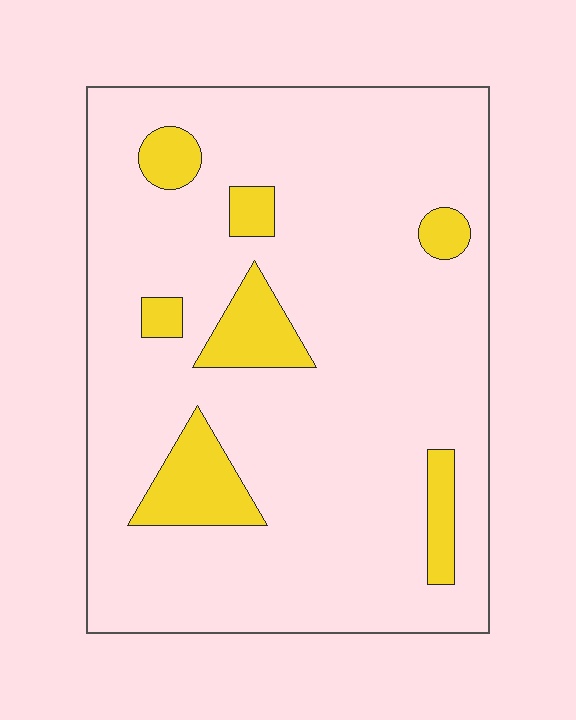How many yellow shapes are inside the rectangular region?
7.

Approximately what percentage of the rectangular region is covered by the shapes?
Approximately 15%.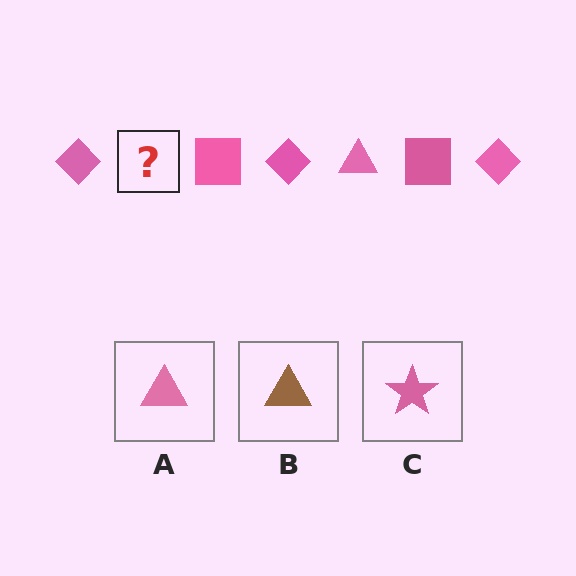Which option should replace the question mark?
Option A.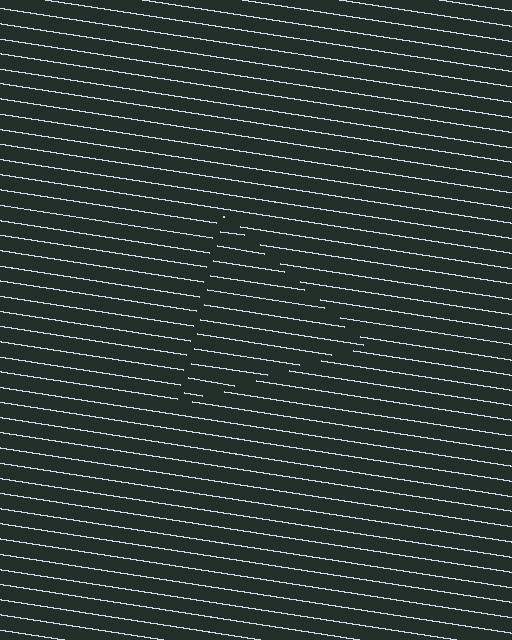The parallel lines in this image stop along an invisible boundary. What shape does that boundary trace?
An illusory triangle. The interior of the shape contains the same grating, shifted by half a period — the contour is defined by the phase discontinuity where line-ends from the inner and outer gratings abut.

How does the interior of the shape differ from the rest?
The interior of the shape contains the same grating, shifted by half a period — the contour is defined by the phase discontinuity where line-ends from the inner and outer gratings abut.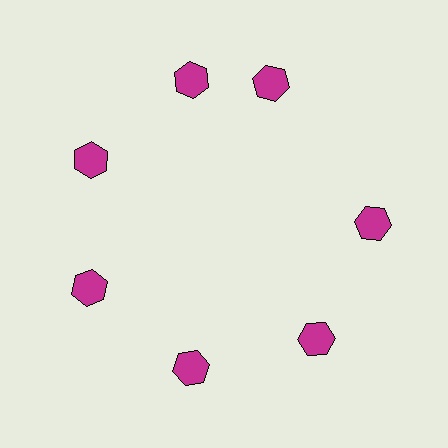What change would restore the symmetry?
The symmetry would be restored by rotating it back into even spacing with its neighbors so that all 7 hexagons sit at equal angles and equal distance from the center.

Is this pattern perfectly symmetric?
No. The 7 magenta hexagons are arranged in a ring, but one element near the 1 o'clock position is rotated out of alignment along the ring, breaking the 7-fold rotational symmetry.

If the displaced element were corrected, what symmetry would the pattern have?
It would have 7-fold rotational symmetry — the pattern would map onto itself every 51 degrees.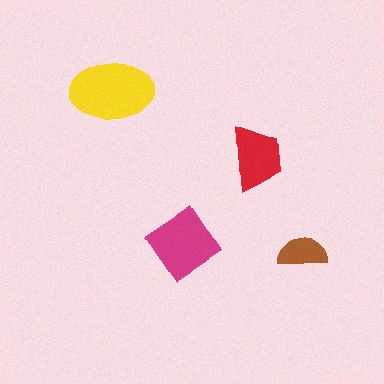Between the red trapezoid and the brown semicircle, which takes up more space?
The red trapezoid.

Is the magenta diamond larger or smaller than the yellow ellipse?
Smaller.